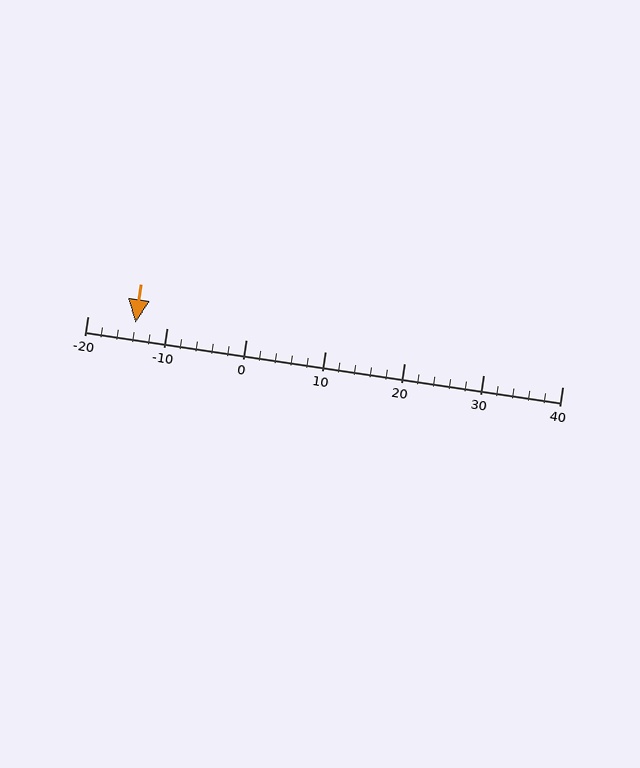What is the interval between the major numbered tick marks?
The major tick marks are spaced 10 units apart.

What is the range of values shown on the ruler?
The ruler shows values from -20 to 40.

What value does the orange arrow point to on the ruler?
The orange arrow points to approximately -14.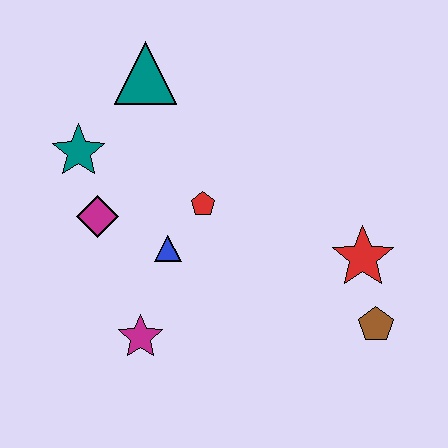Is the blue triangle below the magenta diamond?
Yes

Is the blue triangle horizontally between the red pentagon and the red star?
No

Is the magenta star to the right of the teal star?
Yes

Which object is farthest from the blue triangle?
The brown pentagon is farthest from the blue triangle.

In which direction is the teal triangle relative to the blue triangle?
The teal triangle is above the blue triangle.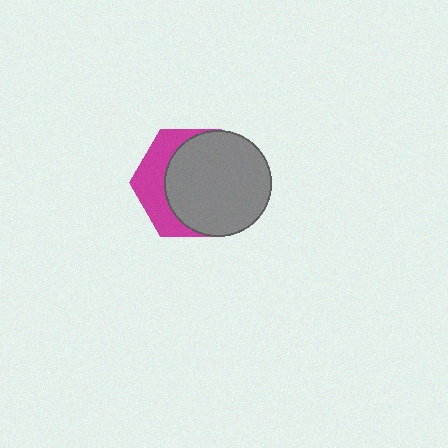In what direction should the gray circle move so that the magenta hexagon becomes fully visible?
The gray circle should move right. That is the shortest direction to clear the overlap and leave the magenta hexagon fully visible.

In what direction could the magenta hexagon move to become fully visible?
The magenta hexagon could move left. That would shift it out from behind the gray circle entirely.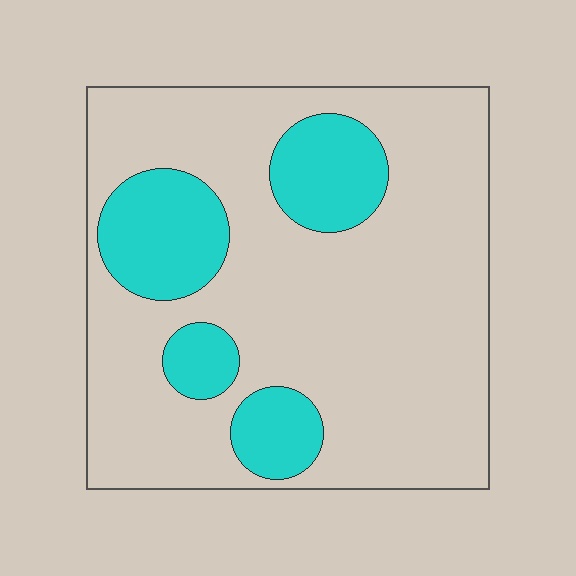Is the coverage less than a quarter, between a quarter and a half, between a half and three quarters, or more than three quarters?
Less than a quarter.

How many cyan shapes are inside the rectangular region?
4.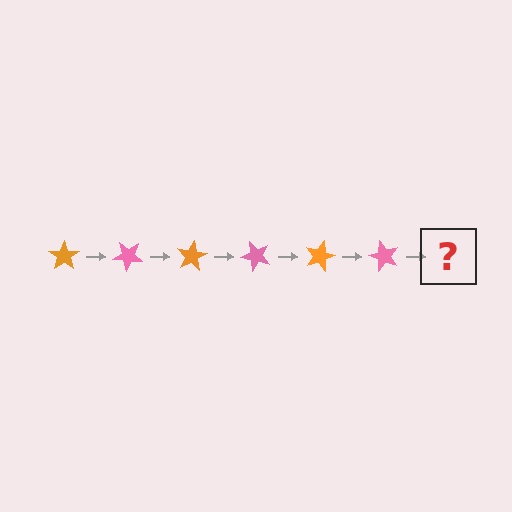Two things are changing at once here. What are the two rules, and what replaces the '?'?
The two rules are that it rotates 40 degrees each step and the color cycles through orange and pink. The '?' should be an orange star, rotated 240 degrees from the start.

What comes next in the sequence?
The next element should be an orange star, rotated 240 degrees from the start.